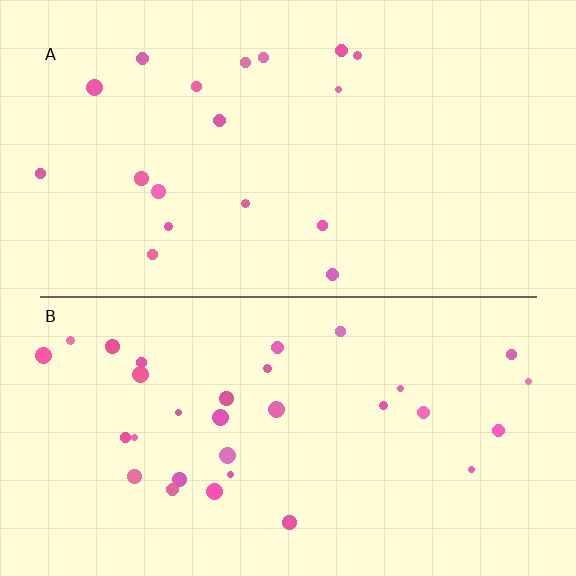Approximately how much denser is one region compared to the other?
Approximately 1.8× — region B over region A.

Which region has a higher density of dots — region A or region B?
B (the bottom).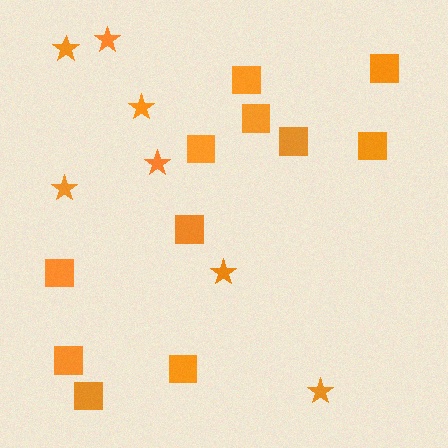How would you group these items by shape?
There are 2 groups: one group of stars (7) and one group of squares (11).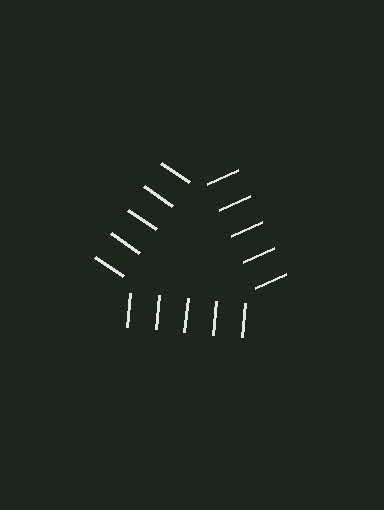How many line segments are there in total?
15 — 5 along each of the 3 edges.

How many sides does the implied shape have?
3 sides — the line-ends trace a triangle.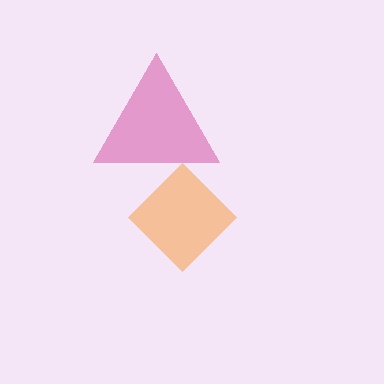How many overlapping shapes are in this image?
There are 2 overlapping shapes in the image.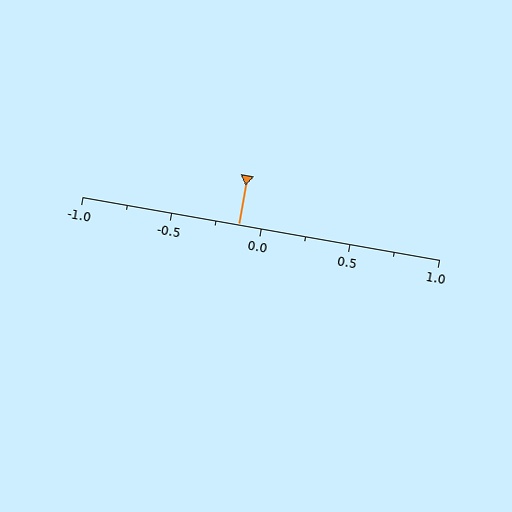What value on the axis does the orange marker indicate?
The marker indicates approximately -0.12.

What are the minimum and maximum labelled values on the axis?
The axis runs from -1.0 to 1.0.